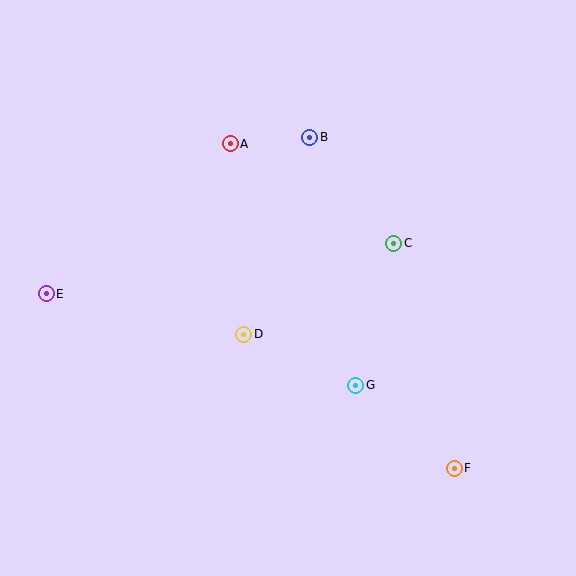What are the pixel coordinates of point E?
Point E is at (46, 294).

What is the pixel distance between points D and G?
The distance between D and G is 123 pixels.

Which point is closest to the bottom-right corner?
Point F is closest to the bottom-right corner.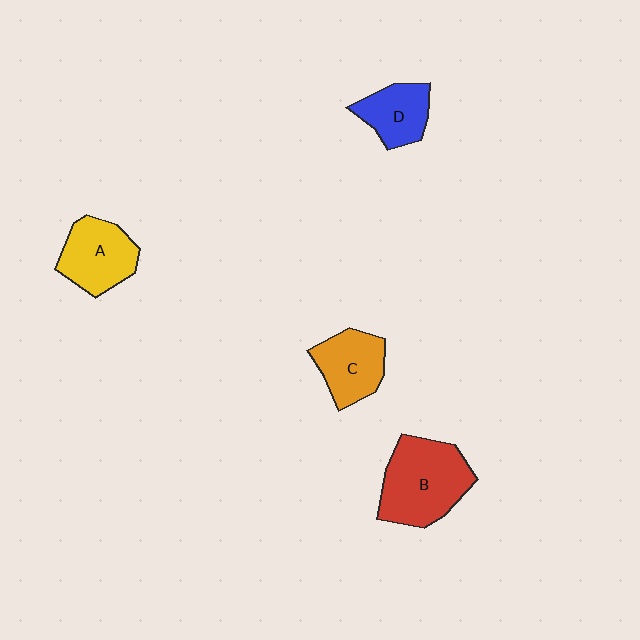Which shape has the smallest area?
Shape D (blue).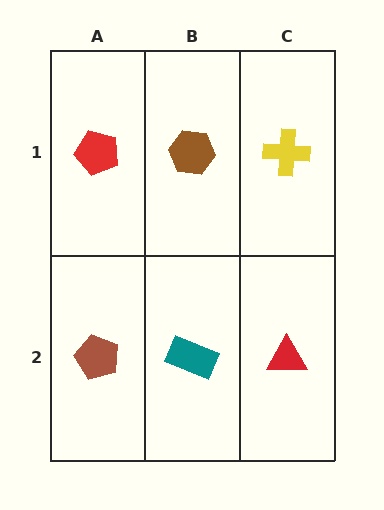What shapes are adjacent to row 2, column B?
A brown hexagon (row 1, column B), a brown pentagon (row 2, column A), a red triangle (row 2, column C).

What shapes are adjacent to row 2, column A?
A red pentagon (row 1, column A), a teal rectangle (row 2, column B).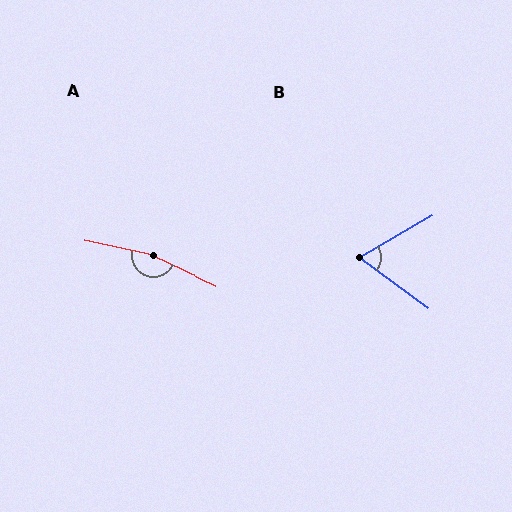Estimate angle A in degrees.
Approximately 167 degrees.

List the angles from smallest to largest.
B (67°), A (167°).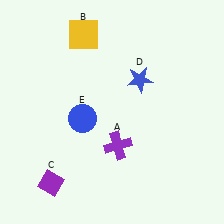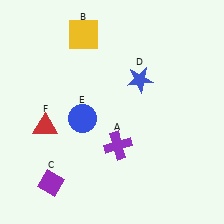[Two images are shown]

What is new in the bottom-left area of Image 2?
A red triangle (F) was added in the bottom-left area of Image 2.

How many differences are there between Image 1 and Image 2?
There is 1 difference between the two images.